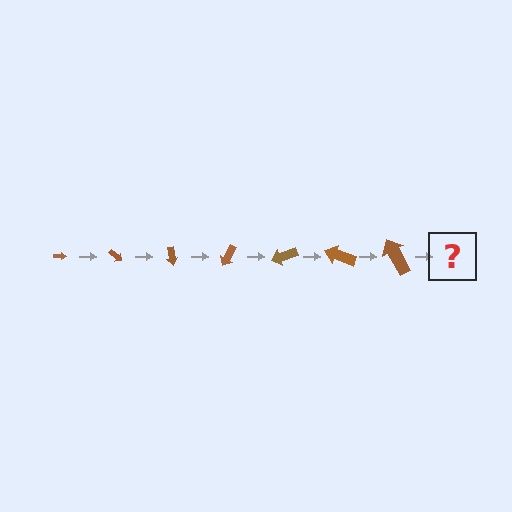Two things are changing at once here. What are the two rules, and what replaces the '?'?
The two rules are that the arrow grows larger each step and it rotates 40 degrees each step. The '?' should be an arrow, larger than the previous one and rotated 280 degrees from the start.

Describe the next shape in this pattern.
It should be an arrow, larger than the previous one and rotated 280 degrees from the start.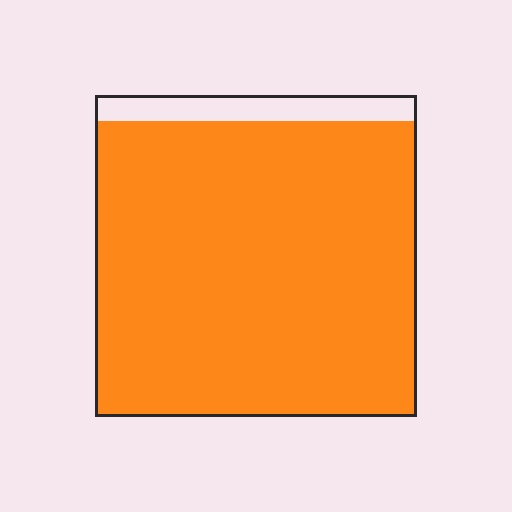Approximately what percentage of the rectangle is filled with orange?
Approximately 90%.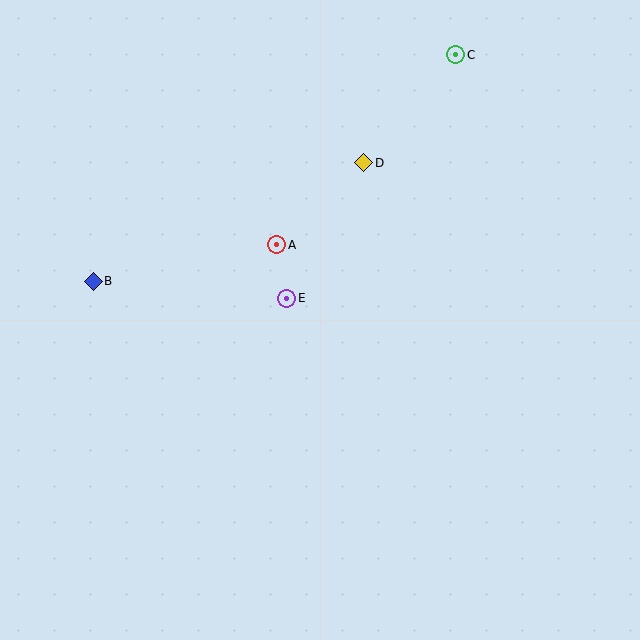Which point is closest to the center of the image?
Point E at (287, 298) is closest to the center.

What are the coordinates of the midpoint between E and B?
The midpoint between E and B is at (190, 290).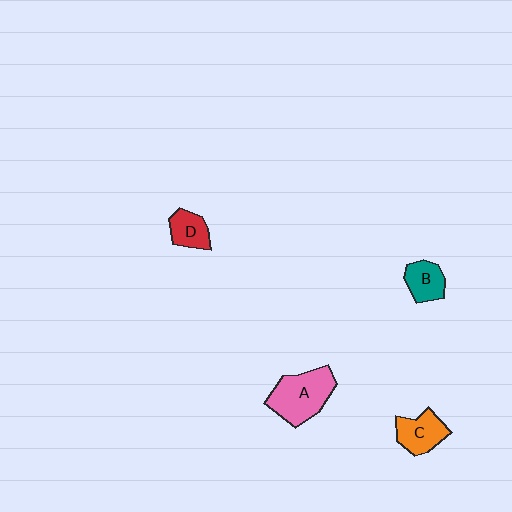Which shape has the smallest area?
Shape D (red).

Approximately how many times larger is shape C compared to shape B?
Approximately 1.2 times.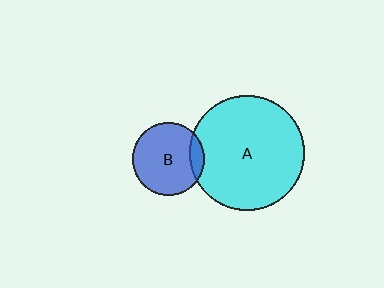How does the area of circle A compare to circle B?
Approximately 2.5 times.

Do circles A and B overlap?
Yes.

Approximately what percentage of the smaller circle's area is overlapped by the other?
Approximately 10%.